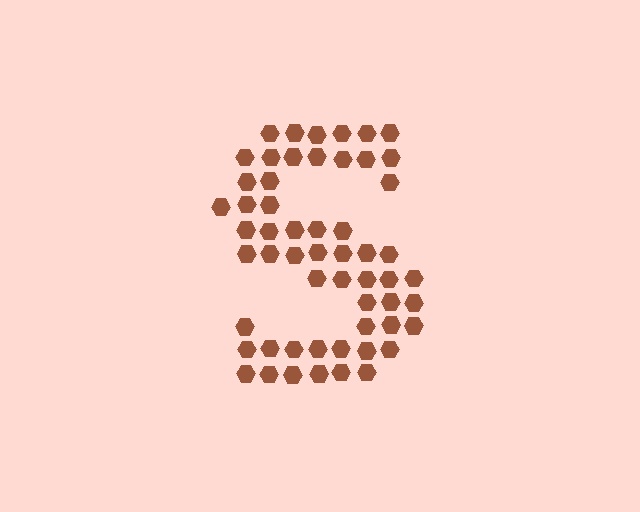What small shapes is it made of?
It is made of small hexagons.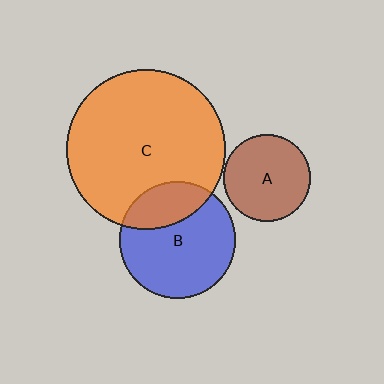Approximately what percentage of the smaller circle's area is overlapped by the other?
Approximately 25%.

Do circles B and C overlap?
Yes.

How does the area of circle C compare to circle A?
Approximately 3.4 times.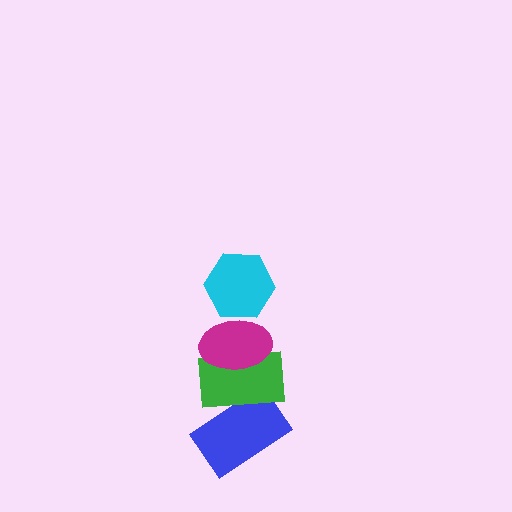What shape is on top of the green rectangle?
The magenta ellipse is on top of the green rectangle.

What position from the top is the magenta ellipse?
The magenta ellipse is 2nd from the top.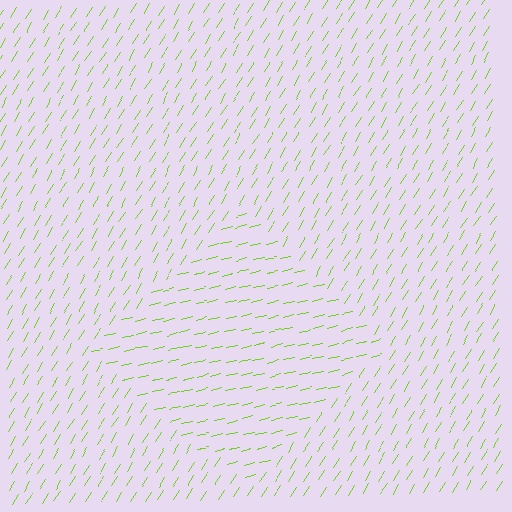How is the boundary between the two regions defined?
The boundary is defined purely by a change in line orientation (approximately 45 degrees difference). All lines are the same color and thickness.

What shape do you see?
I see a diamond.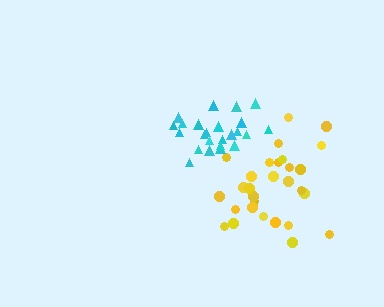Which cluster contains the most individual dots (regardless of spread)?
Yellow (29).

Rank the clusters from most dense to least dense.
cyan, yellow.